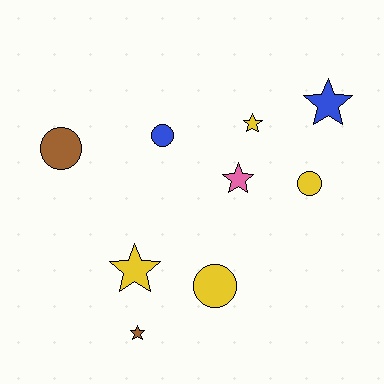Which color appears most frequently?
Yellow, with 4 objects.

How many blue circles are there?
There is 1 blue circle.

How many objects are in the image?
There are 9 objects.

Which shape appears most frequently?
Star, with 5 objects.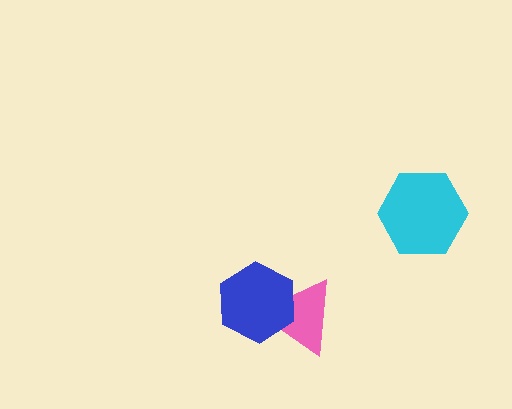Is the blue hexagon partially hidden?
No, no other shape covers it.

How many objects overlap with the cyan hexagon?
0 objects overlap with the cyan hexagon.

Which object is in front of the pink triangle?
The blue hexagon is in front of the pink triangle.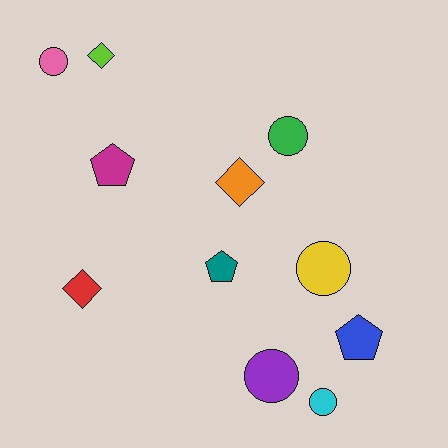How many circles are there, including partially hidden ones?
There are 5 circles.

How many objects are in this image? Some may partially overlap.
There are 11 objects.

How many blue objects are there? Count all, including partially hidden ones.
There is 1 blue object.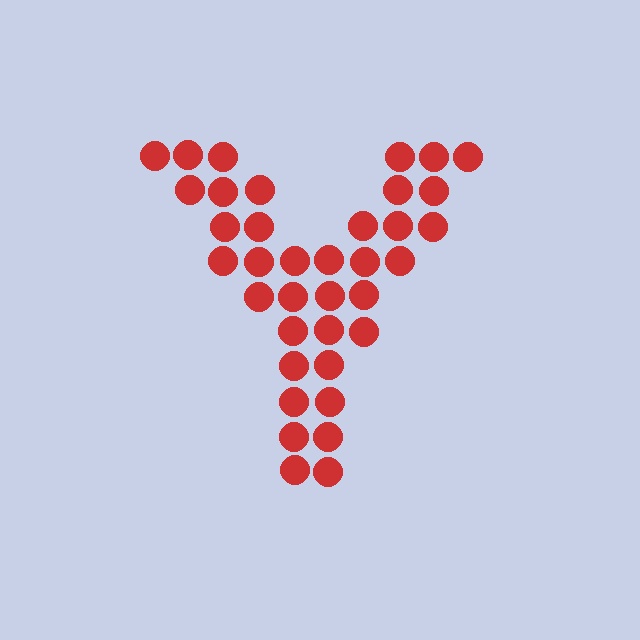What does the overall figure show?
The overall figure shows the letter Y.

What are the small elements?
The small elements are circles.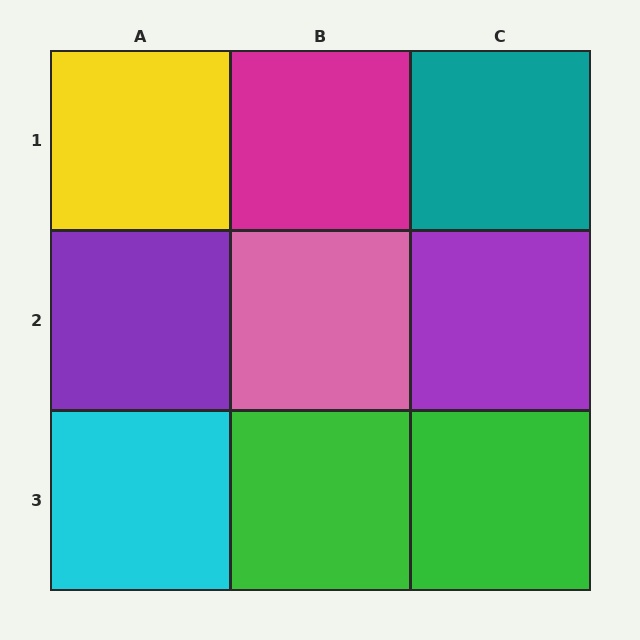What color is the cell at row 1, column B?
Magenta.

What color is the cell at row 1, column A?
Yellow.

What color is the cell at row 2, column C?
Purple.